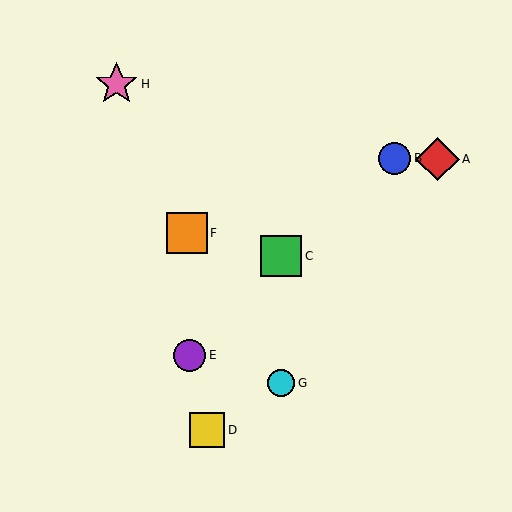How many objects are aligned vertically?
2 objects (C, G) are aligned vertically.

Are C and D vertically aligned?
No, C is at x≈281 and D is at x≈207.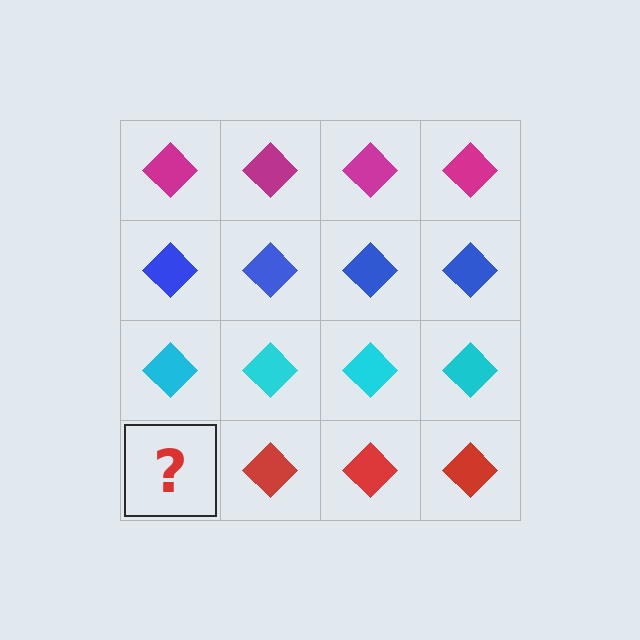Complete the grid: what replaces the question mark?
The question mark should be replaced with a red diamond.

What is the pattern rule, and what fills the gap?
The rule is that each row has a consistent color. The gap should be filled with a red diamond.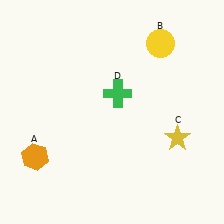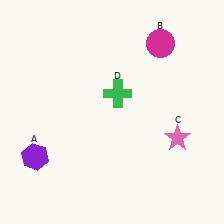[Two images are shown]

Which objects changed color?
A changed from orange to purple. B changed from yellow to magenta. C changed from yellow to pink.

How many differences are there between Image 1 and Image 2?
There are 3 differences between the two images.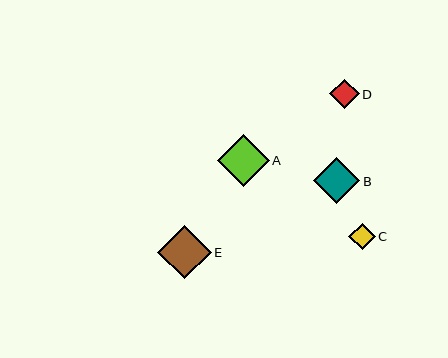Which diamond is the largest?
Diamond E is the largest with a size of approximately 53 pixels.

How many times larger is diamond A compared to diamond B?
Diamond A is approximately 1.1 times the size of diamond B.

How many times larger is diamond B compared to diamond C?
Diamond B is approximately 1.8 times the size of diamond C.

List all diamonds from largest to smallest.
From largest to smallest: E, A, B, D, C.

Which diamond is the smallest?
Diamond C is the smallest with a size of approximately 26 pixels.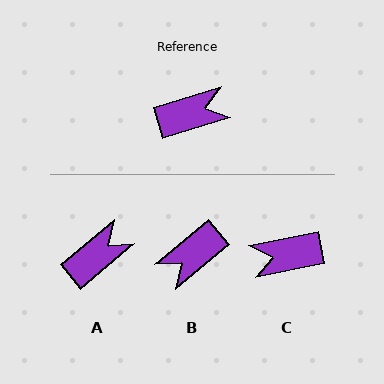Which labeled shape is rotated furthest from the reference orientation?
C, about 174 degrees away.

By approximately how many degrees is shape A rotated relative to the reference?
Approximately 23 degrees counter-clockwise.